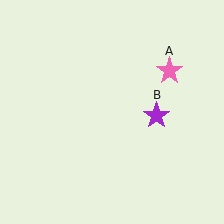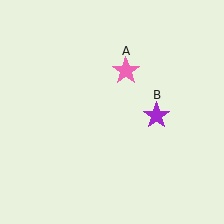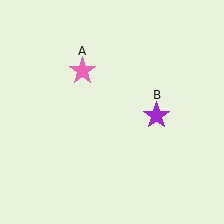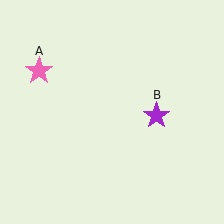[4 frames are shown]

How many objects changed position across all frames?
1 object changed position: pink star (object A).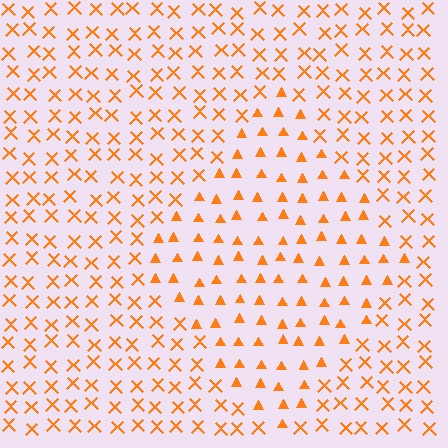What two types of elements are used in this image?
The image uses triangles inside the diamond region and X marks outside it.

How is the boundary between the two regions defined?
The boundary is defined by a change in element shape: triangles inside vs. X marks outside. All elements share the same color and spacing.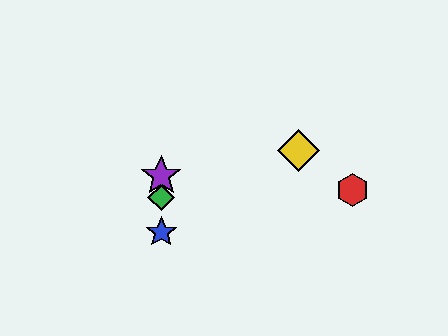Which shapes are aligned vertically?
The blue star, the green diamond, the purple star are aligned vertically.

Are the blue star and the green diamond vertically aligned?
Yes, both are at x≈161.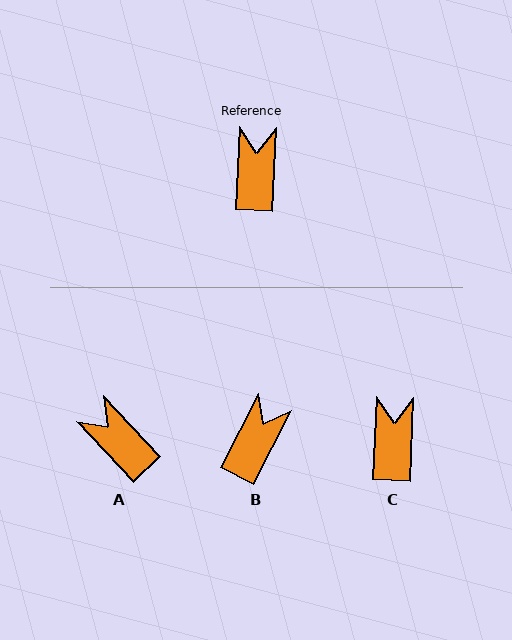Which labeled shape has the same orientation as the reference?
C.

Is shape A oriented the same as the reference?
No, it is off by about 46 degrees.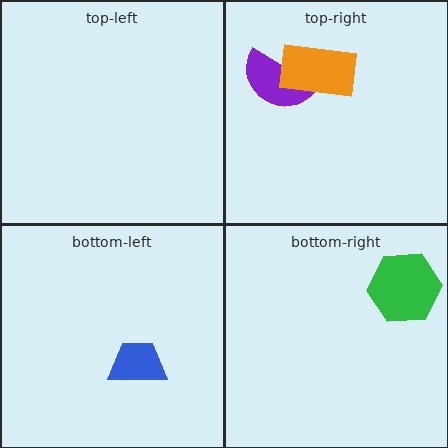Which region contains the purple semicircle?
The top-right region.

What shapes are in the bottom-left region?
The blue trapezoid.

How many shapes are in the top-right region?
2.